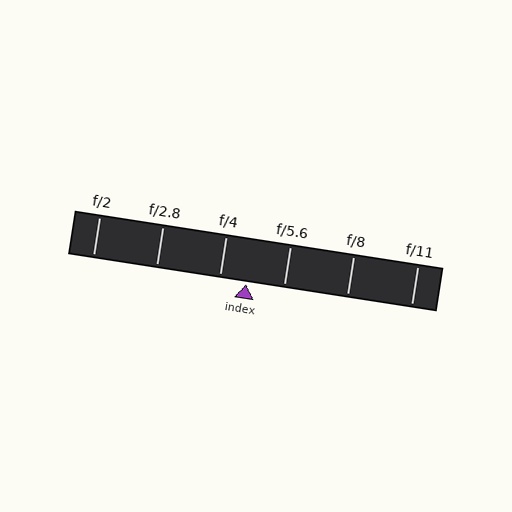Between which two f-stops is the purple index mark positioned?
The index mark is between f/4 and f/5.6.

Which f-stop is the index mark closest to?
The index mark is closest to f/4.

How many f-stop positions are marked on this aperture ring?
There are 6 f-stop positions marked.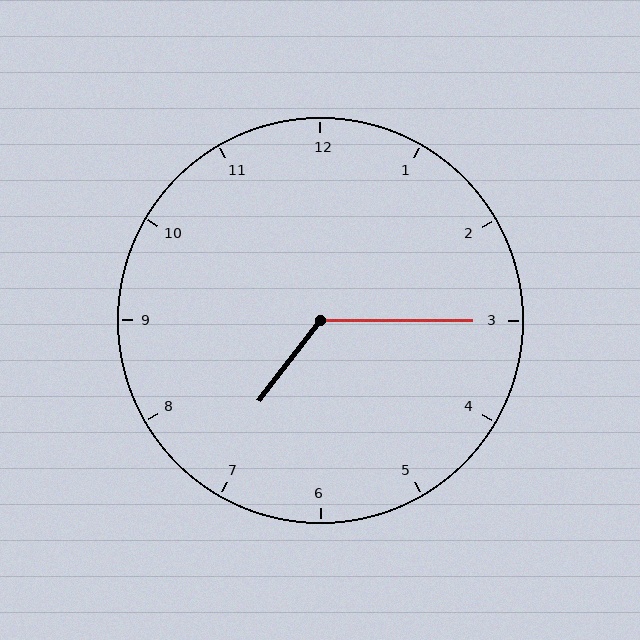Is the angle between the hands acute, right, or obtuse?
It is obtuse.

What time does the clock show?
7:15.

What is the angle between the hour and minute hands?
Approximately 128 degrees.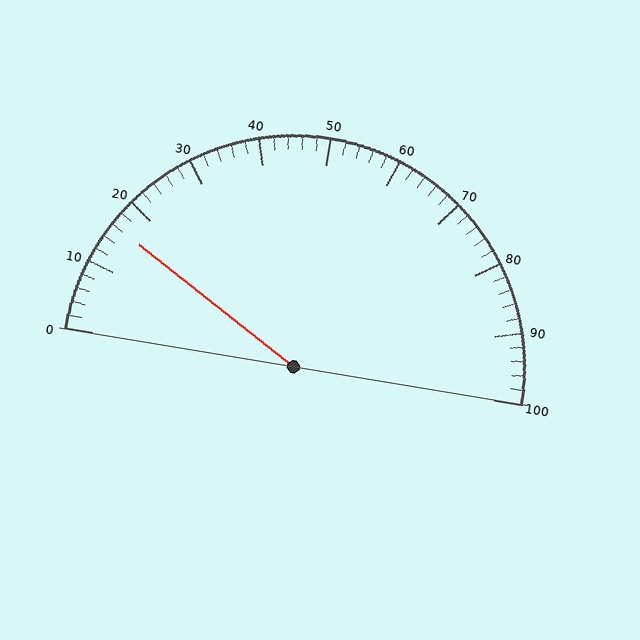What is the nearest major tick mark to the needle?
The nearest major tick mark is 20.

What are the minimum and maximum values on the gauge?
The gauge ranges from 0 to 100.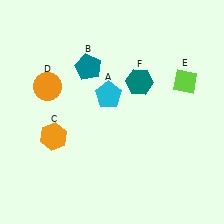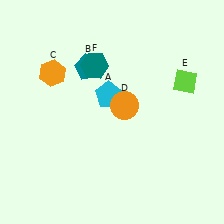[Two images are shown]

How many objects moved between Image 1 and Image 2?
3 objects moved between the two images.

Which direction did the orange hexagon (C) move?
The orange hexagon (C) moved up.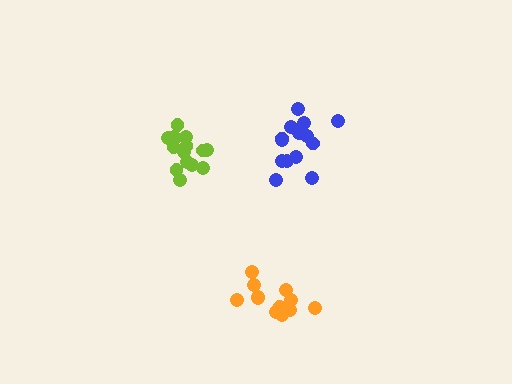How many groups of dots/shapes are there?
There are 3 groups.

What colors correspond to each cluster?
The clusters are colored: blue, lime, orange.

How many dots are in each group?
Group 1: 14 dots, Group 2: 15 dots, Group 3: 13 dots (42 total).